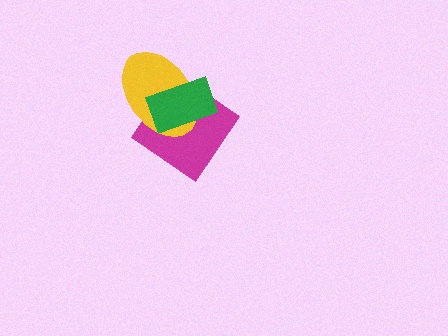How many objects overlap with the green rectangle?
2 objects overlap with the green rectangle.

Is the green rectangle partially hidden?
No, no other shape covers it.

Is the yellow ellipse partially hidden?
Yes, it is partially covered by another shape.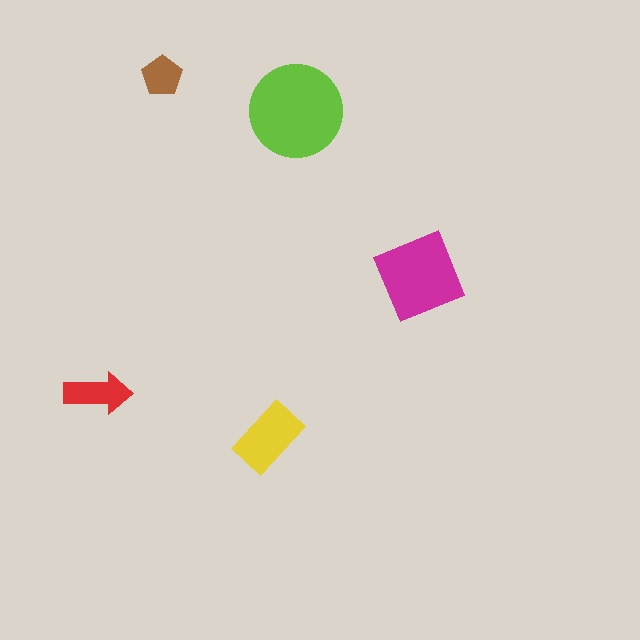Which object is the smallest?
The brown pentagon.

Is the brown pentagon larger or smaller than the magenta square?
Smaller.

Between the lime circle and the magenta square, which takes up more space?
The lime circle.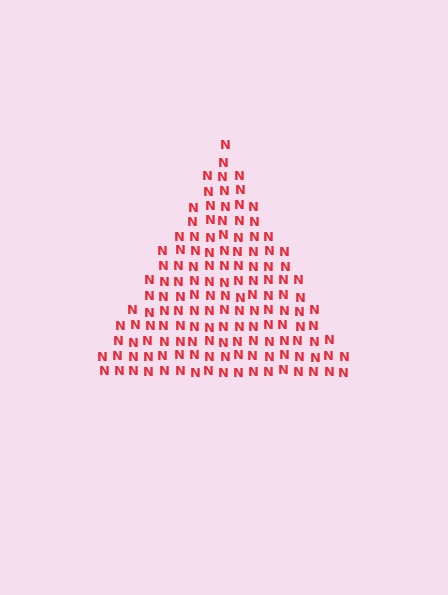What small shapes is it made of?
It is made of small letter N's.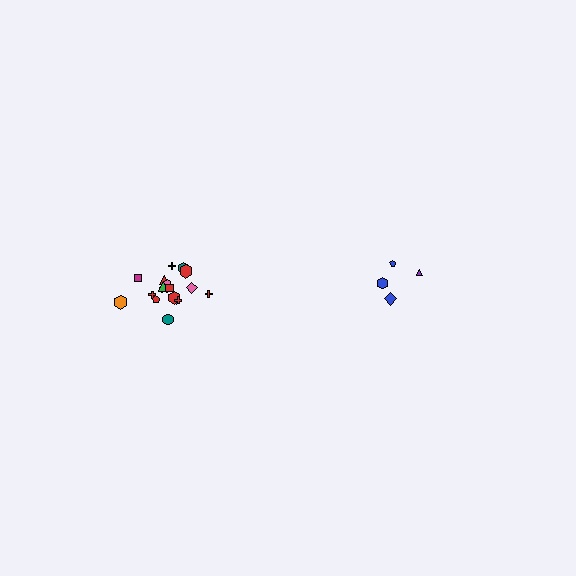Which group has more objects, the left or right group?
The left group.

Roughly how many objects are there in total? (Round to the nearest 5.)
Roughly 20 objects in total.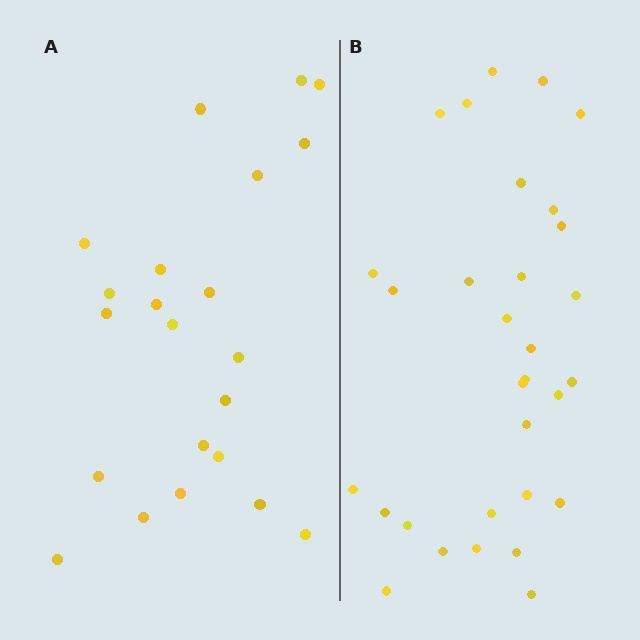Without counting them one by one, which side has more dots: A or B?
Region B (the right region) has more dots.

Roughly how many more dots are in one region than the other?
Region B has roughly 8 or so more dots than region A.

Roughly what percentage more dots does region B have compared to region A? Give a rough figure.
About 40% more.